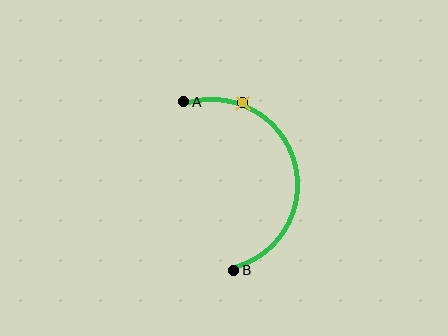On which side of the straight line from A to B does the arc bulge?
The arc bulges to the right of the straight line connecting A and B.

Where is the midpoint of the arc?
The arc midpoint is the point on the curve farthest from the straight line joining A and B. It sits to the right of that line.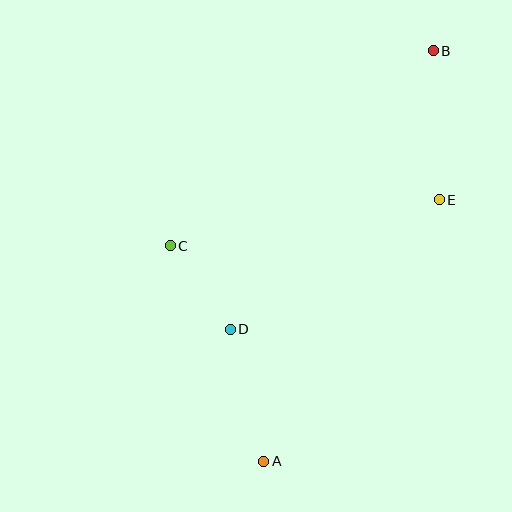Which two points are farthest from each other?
Points A and B are farthest from each other.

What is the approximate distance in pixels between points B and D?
The distance between B and D is approximately 345 pixels.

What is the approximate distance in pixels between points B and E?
The distance between B and E is approximately 149 pixels.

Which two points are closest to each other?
Points C and D are closest to each other.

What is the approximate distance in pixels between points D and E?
The distance between D and E is approximately 246 pixels.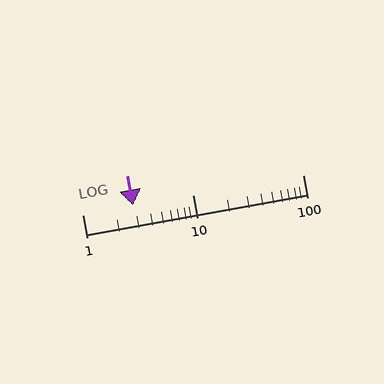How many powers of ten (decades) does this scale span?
The scale spans 2 decades, from 1 to 100.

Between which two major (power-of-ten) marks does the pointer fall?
The pointer is between 1 and 10.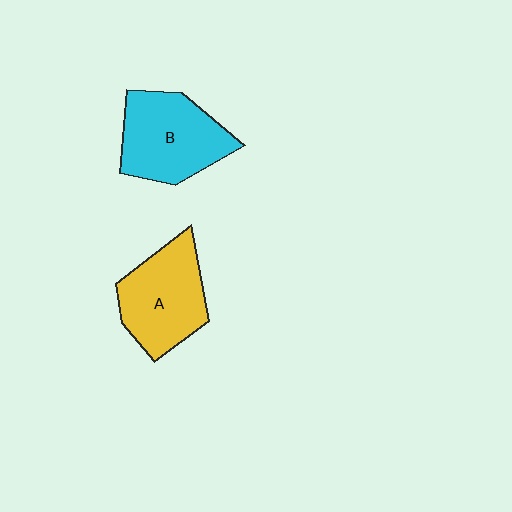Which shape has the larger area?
Shape B (cyan).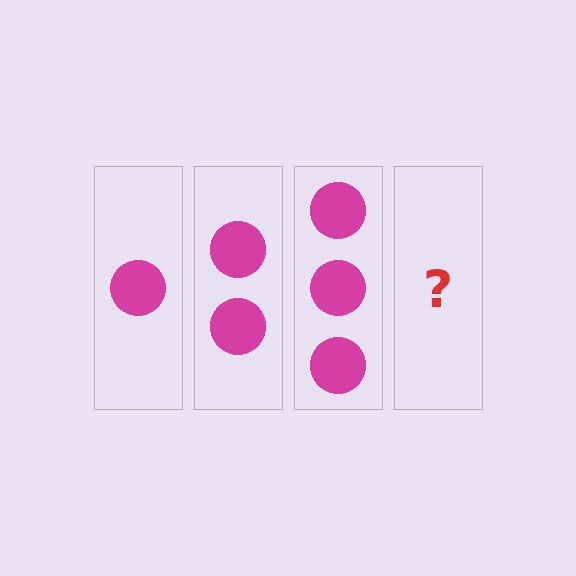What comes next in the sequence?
The next element should be 4 circles.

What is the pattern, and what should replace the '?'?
The pattern is that each step adds one more circle. The '?' should be 4 circles.